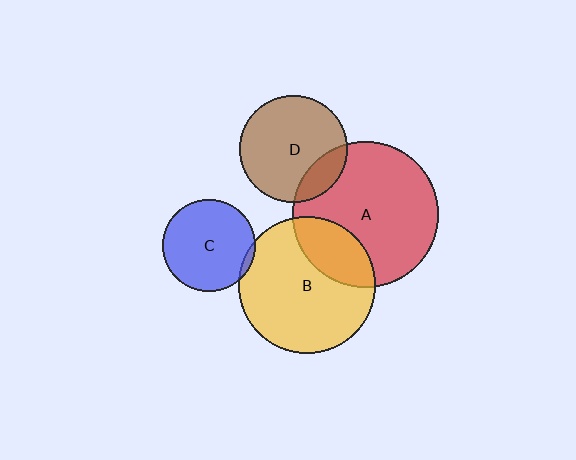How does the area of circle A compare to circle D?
Approximately 1.9 times.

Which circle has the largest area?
Circle A (red).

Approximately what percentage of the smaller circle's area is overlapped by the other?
Approximately 25%.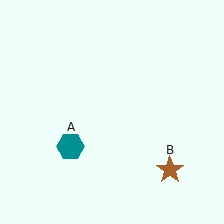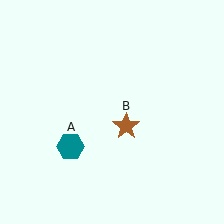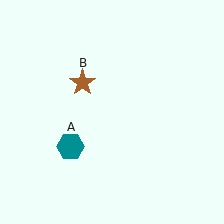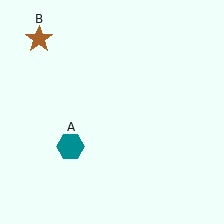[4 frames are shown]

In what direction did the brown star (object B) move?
The brown star (object B) moved up and to the left.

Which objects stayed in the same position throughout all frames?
Teal hexagon (object A) remained stationary.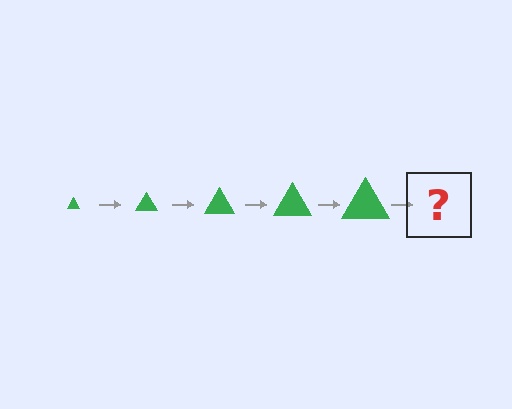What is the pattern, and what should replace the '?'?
The pattern is that the triangle gets progressively larger each step. The '?' should be a green triangle, larger than the previous one.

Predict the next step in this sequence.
The next step is a green triangle, larger than the previous one.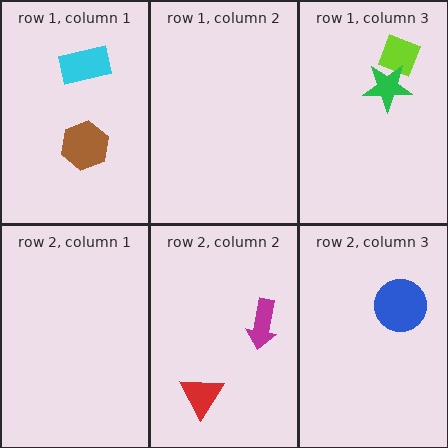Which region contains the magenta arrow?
The row 2, column 2 region.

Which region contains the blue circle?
The row 2, column 3 region.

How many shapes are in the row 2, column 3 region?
1.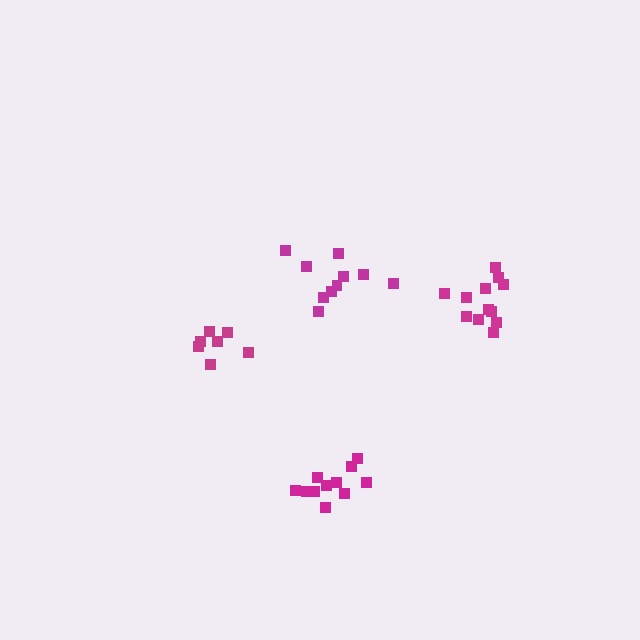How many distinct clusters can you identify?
There are 4 distinct clusters.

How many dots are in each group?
Group 1: 12 dots, Group 2: 11 dots, Group 3: 7 dots, Group 4: 10 dots (40 total).